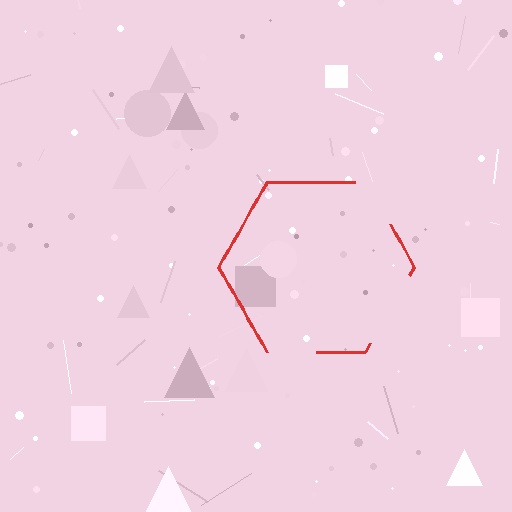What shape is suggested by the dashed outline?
The dashed outline suggests a hexagon.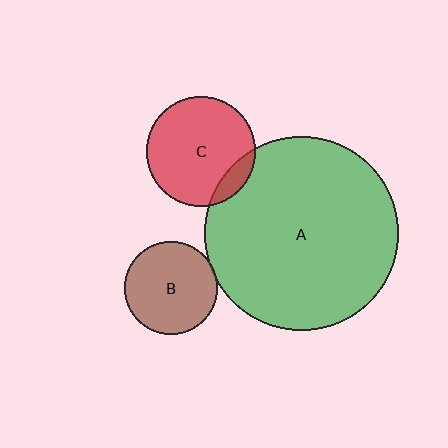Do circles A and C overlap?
Yes.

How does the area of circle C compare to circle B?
Approximately 1.4 times.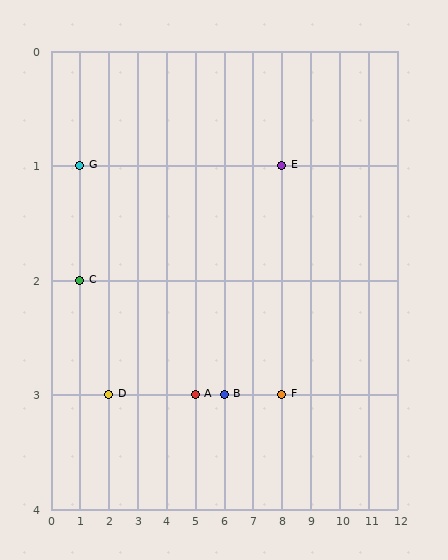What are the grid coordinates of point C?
Point C is at grid coordinates (1, 2).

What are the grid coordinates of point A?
Point A is at grid coordinates (5, 3).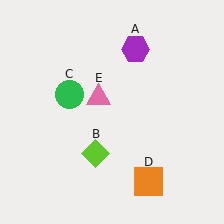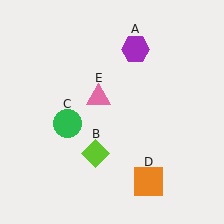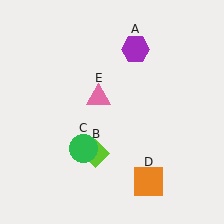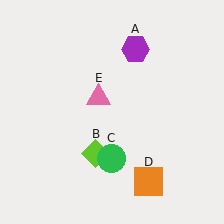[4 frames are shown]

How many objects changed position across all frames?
1 object changed position: green circle (object C).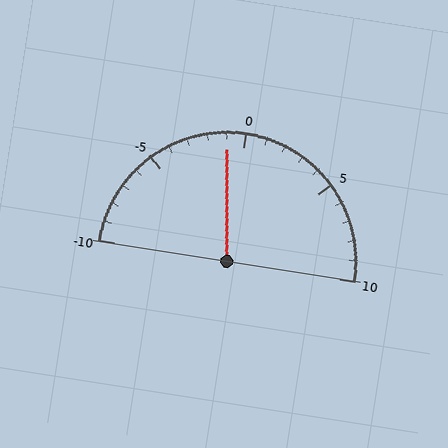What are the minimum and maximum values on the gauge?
The gauge ranges from -10 to 10.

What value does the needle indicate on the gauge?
The needle indicates approximately -1.